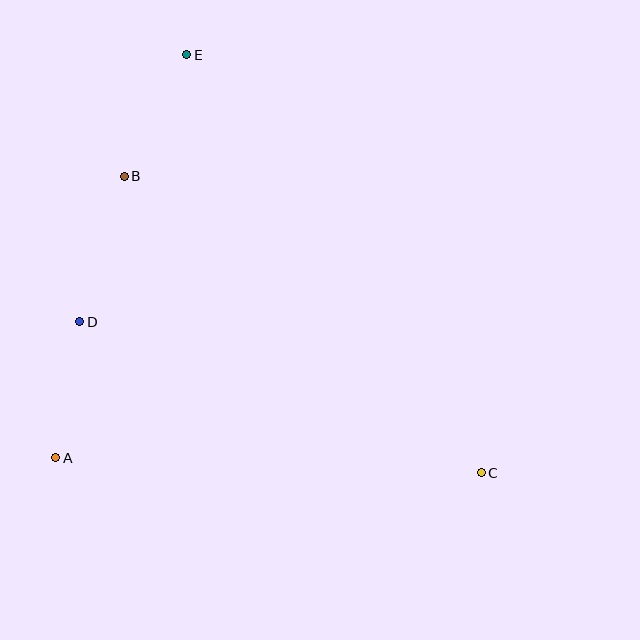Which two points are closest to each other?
Points B and E are closest to each other.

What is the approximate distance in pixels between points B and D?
The distance between B and D is approximately 152 pixels.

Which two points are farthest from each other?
Points C and E are farthest from each other.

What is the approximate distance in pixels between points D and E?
The distance between D and E is approximately 288 pixels.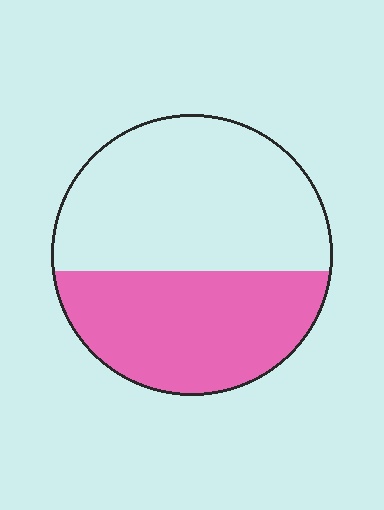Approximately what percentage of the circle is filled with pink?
Approximately 45%.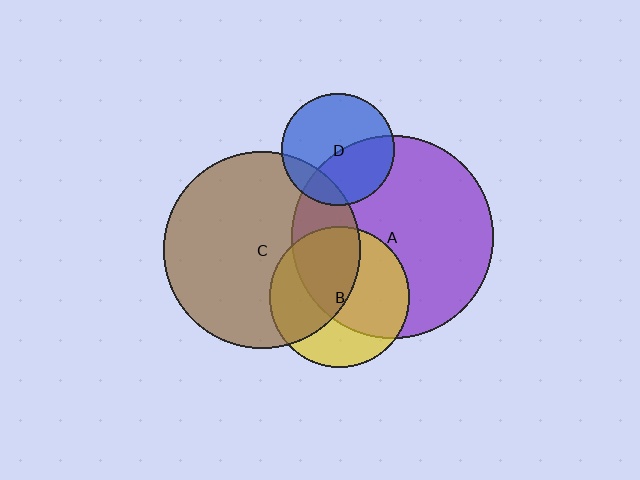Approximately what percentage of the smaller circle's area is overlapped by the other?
Approximately 15%.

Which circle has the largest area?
Circle A (purple).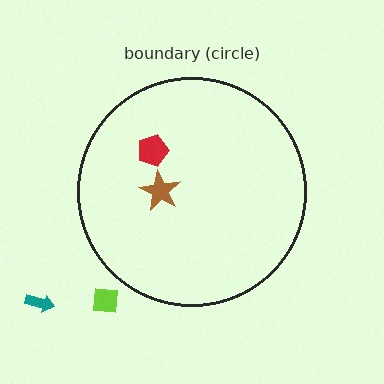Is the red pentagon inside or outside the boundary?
Inside.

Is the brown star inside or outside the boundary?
Inside.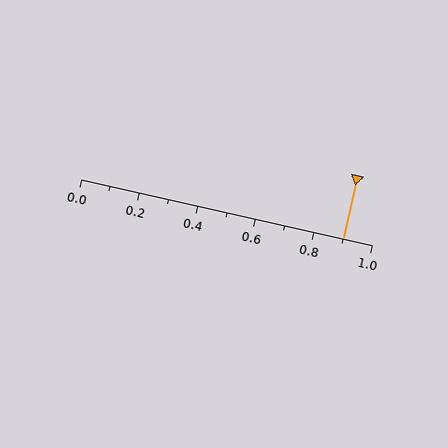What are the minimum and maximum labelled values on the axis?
The axis runs from 0.0 to 1.0.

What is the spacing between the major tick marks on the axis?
The major ticks are spaced 0.2 apart.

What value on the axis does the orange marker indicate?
The marker indicates approximately 0.9.